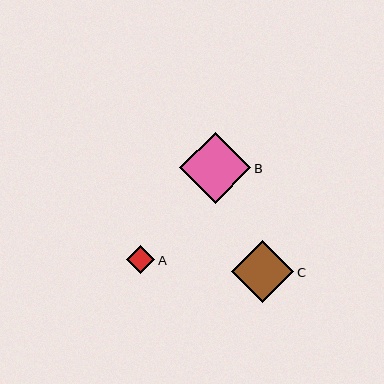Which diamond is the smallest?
Diamond A is the smallest with a size of approximately 28 pixels.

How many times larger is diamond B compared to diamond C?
Diamond B is approximately 1.1 times the size of diamond C.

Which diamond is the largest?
Diamond B is the largest with a size of approximately 71 pixels.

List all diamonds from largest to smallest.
From largest to smallest: B, C, A.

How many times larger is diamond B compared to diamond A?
Diamond B is approximately 2.5 times the size of diamond A.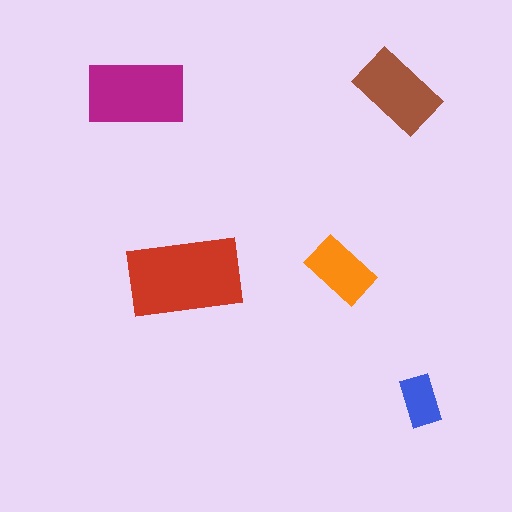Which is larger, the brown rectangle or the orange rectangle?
The brown one.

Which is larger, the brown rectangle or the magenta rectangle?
The magenta one.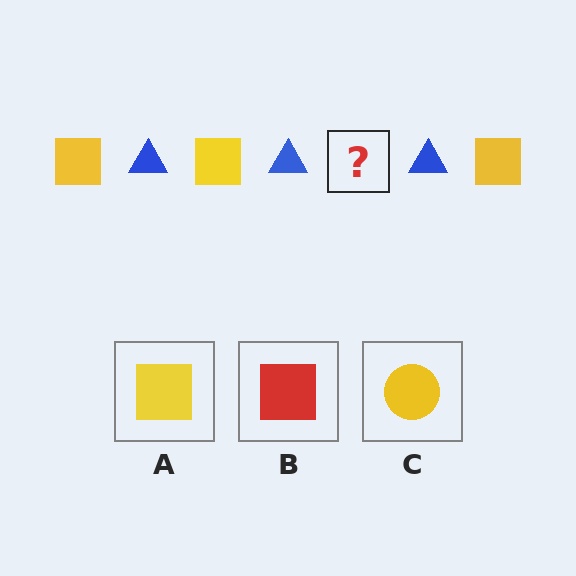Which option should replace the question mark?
Option A.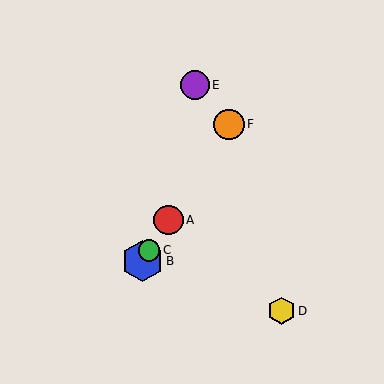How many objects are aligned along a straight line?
4 objects (A, B, C, F) are aligned along a straight line.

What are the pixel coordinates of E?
Object E is at (195, 85).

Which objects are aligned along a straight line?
Objects A, B, C, F are aligned along a straight line.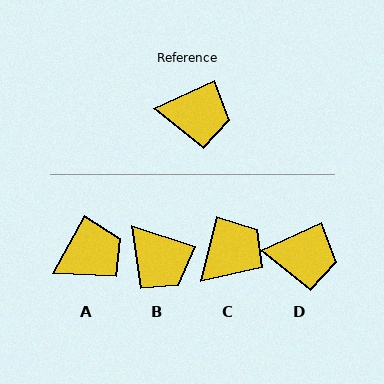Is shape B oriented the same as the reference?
No, it is off by about 43 degrees.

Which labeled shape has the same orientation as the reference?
D.